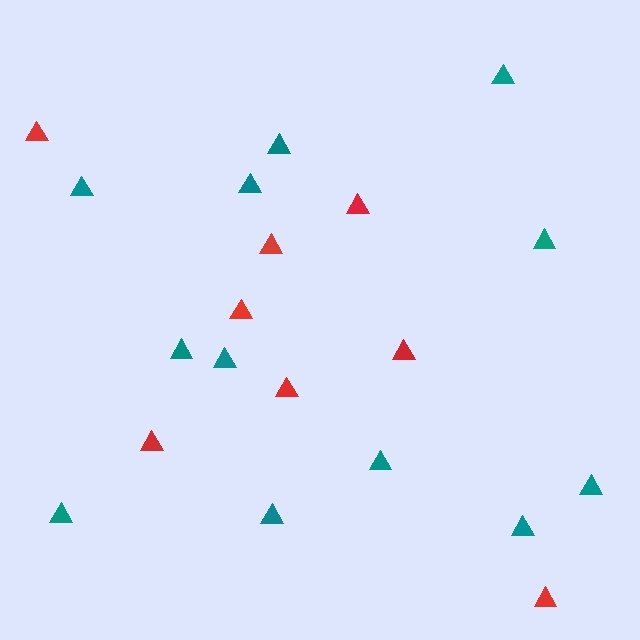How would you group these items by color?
There are 2 groups: one group of red triangles (8) and one group of teal triangles (12).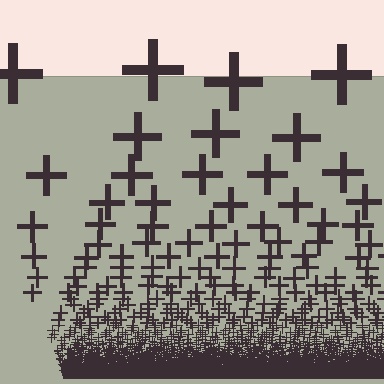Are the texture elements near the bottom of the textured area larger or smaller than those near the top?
Smaller. The gradient is inverted — elements near the bottom are smaller and denser.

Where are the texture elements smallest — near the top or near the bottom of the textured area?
Near the bottom.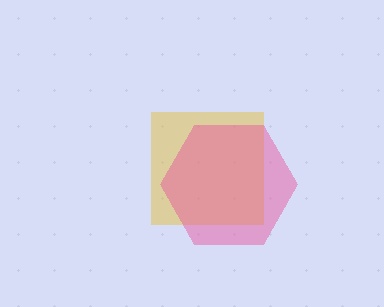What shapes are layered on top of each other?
The layered shapes are: a yellow square, a pink hexagon.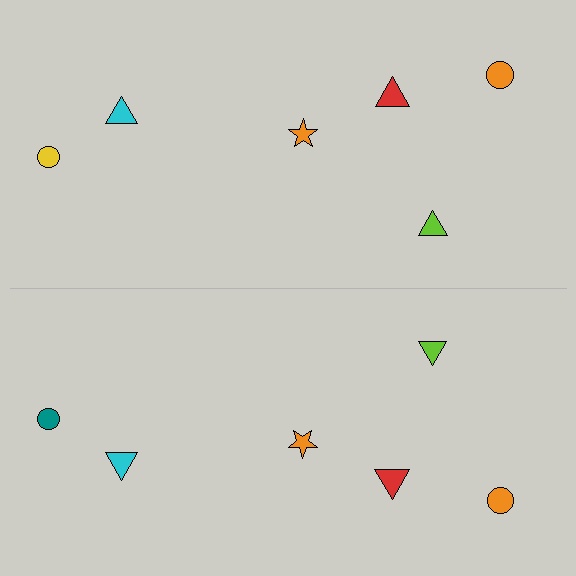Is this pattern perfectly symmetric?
No, the pattern is not perfectly symmetric. The teal circle on the bottom side breaks the symmetry — its mirror counterpart is yellow.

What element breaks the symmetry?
The teal circle on the bottom side breaks the symmetry — its mirror counterpart is yellow.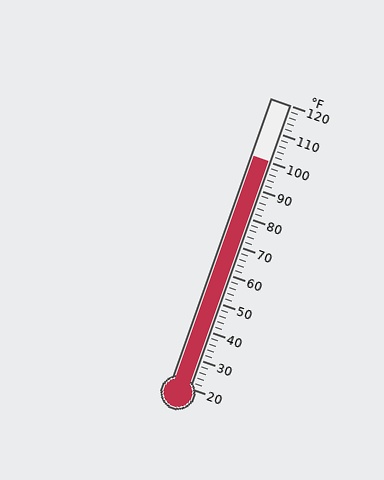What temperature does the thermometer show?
The thermometer shows approximately 100°F.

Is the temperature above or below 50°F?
The temperature is above 50°F.